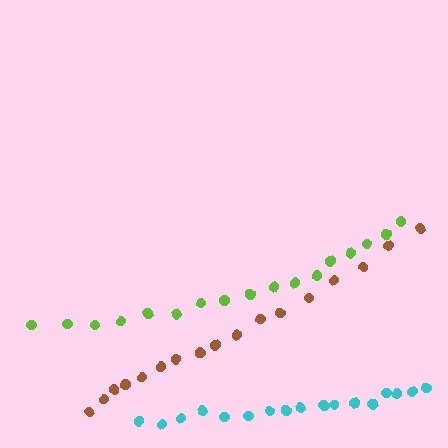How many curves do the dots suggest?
There are 3 distinct paths.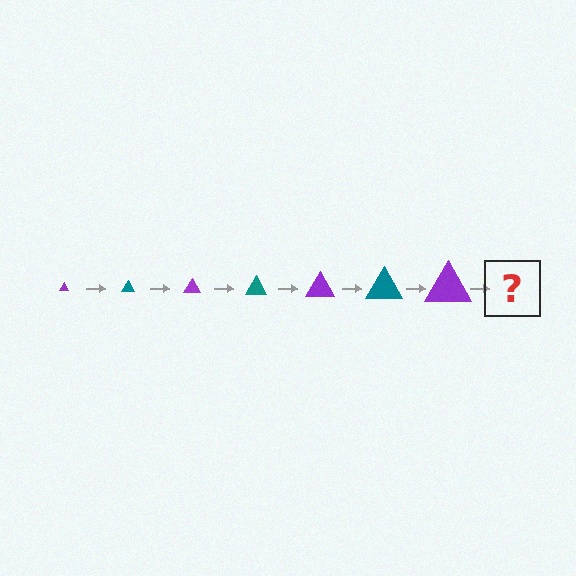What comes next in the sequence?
The next element should be a teal triangle, larger than the previous one.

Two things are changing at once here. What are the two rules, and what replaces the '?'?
The two rules are that the triangle grows larger each step and the color cycles through purple and teal. The '?' should be a teal triangle, larger than the previous one.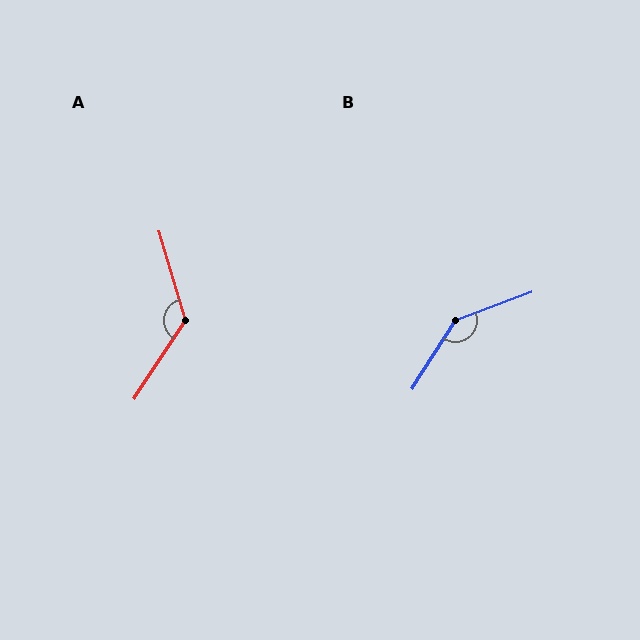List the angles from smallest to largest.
A (131°), B (143°).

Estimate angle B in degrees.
Approximately 143 degrees.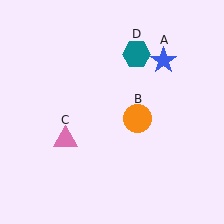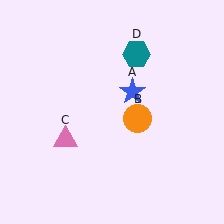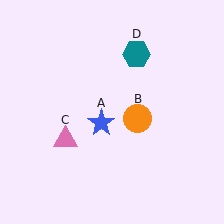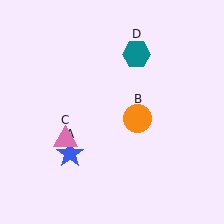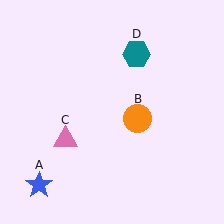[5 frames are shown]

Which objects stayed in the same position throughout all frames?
Orange circle (object B) and pink triangle (object C) and teal hexagon (object D) remained stationary.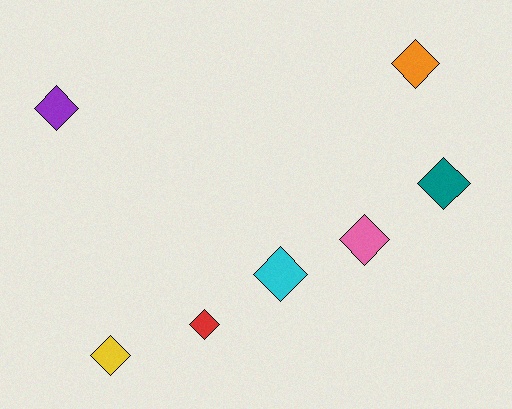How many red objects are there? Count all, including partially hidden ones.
There is 1 red object.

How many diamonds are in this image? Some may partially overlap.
There are 7 diamonds.